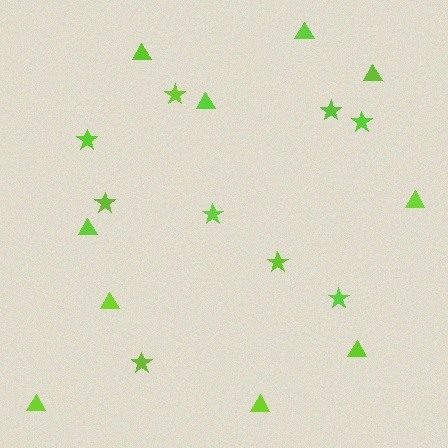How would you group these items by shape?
There are 2 groups: one group of triangles (10) and one group of stars (9).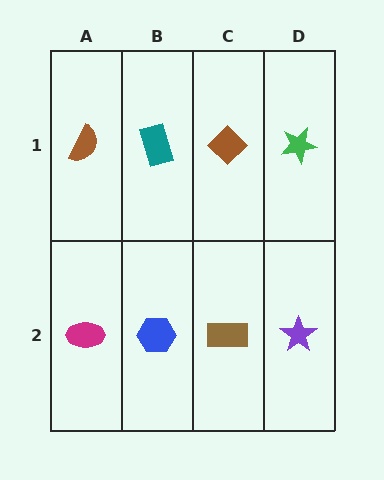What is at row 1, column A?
A brown semicircle.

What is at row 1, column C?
A brown diamond.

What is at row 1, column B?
A teal rectangle.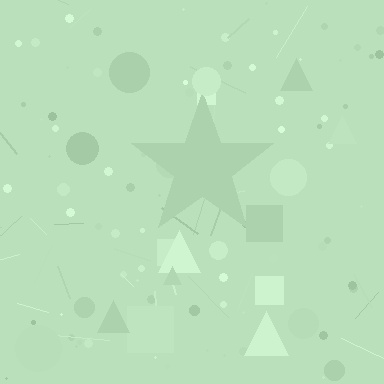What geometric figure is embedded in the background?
A star is embedded in the background.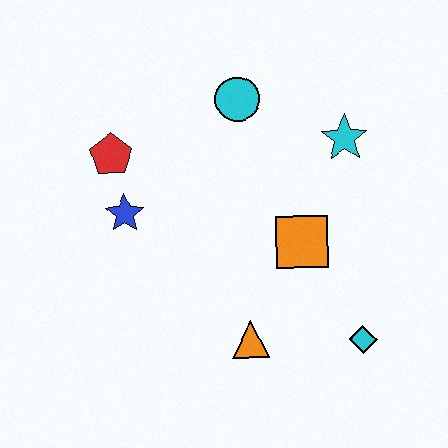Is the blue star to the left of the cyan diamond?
Yes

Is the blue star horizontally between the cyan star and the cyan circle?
No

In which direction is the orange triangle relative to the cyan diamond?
The orange triangle is to the left of the cyan diamond.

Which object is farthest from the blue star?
The cyan diamond is farthest from the blue star.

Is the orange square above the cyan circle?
No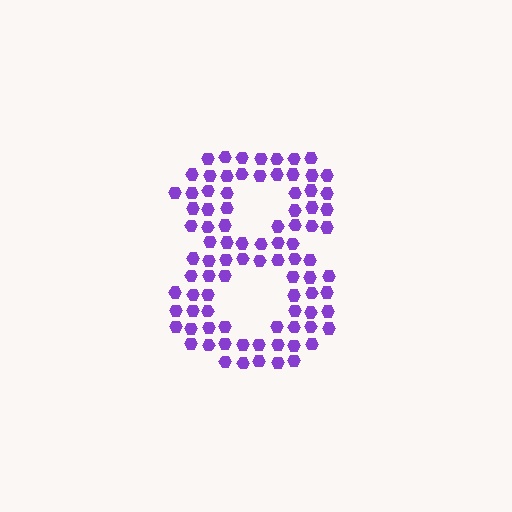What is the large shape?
The large shape is the digit 8.